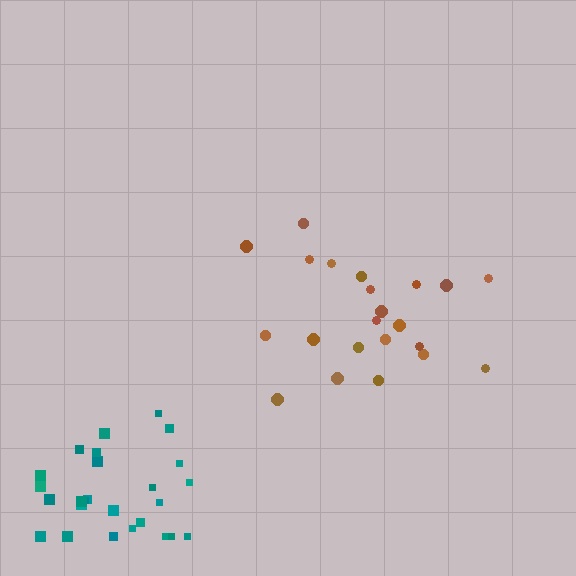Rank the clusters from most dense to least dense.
teal, brown.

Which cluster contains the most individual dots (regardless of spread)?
Teal (28).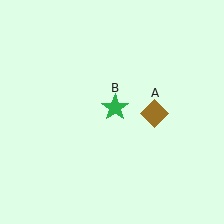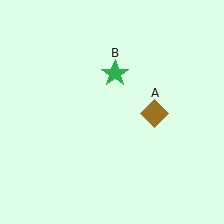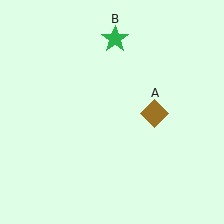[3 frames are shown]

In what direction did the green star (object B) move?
The green star (object B) moved up.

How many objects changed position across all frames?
1 object changed position: green star (object B).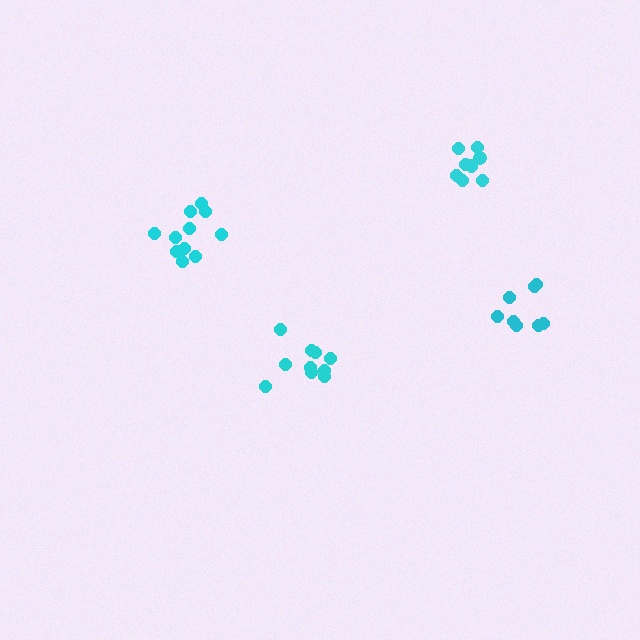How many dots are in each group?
Group 1: 11 dots, Group 2: 8 dots, Group 3: 9 dots, Group 4: 10 dots (38 total).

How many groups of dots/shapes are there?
There are 4 groups.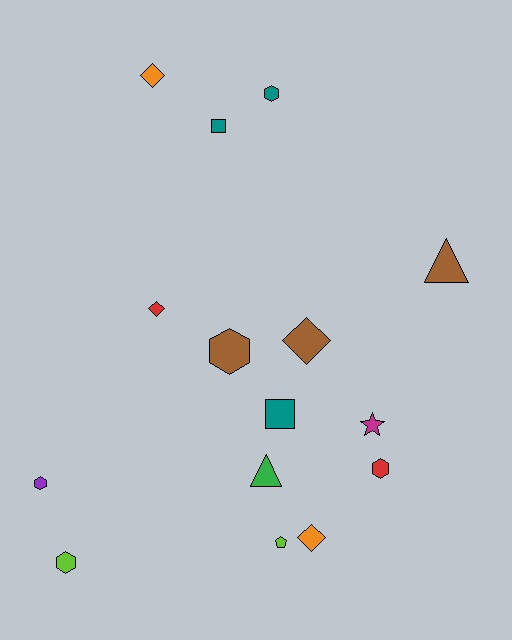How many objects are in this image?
There are 15 objects.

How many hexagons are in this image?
There are 5 hexagons.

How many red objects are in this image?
There are 2 red objects.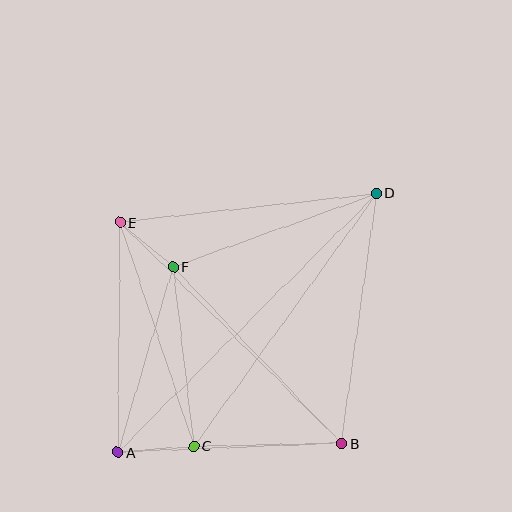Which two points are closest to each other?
Points E and F are closest to each other.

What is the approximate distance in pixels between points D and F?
The distance between D and F is approximately 216 pixels.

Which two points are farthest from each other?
Points A and D are farthest from each other.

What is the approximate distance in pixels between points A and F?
The distance between A and F is approximately 193 pixels.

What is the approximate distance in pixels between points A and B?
The distance between A and B is approximately 223 pixels.